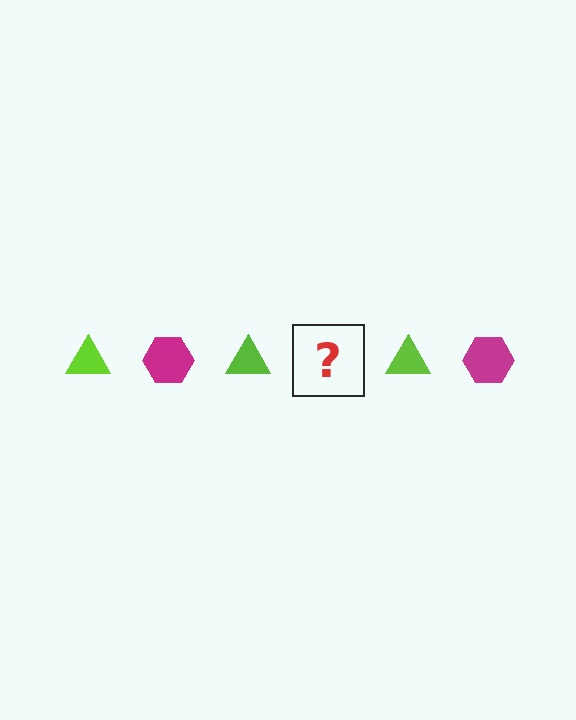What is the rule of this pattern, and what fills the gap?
The rule is that the pattern alternates between lime triangle and magenta hexagon. The gap should be filled with a magenta hexagon.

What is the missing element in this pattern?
The missing element is a magenta hexagon.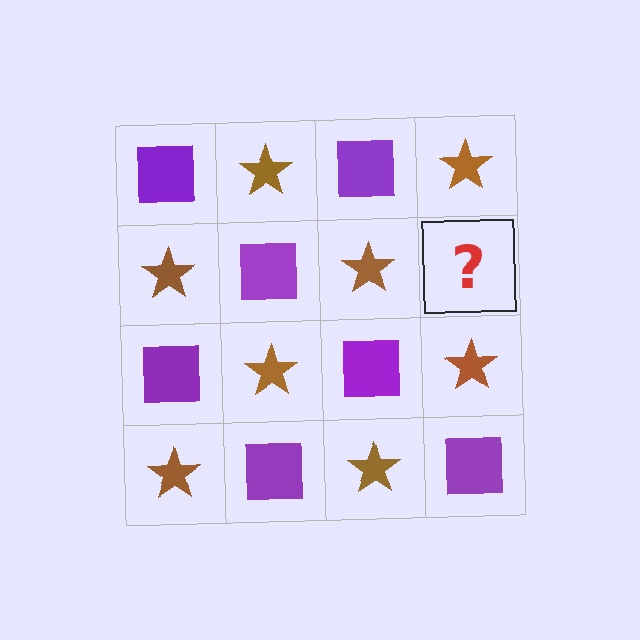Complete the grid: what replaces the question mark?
The question mark should be replaced with a purple square.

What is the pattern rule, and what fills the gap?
The rule is that it alternates purple square and brown star in a checkerboard pattern. The gap should be filled with a purple square.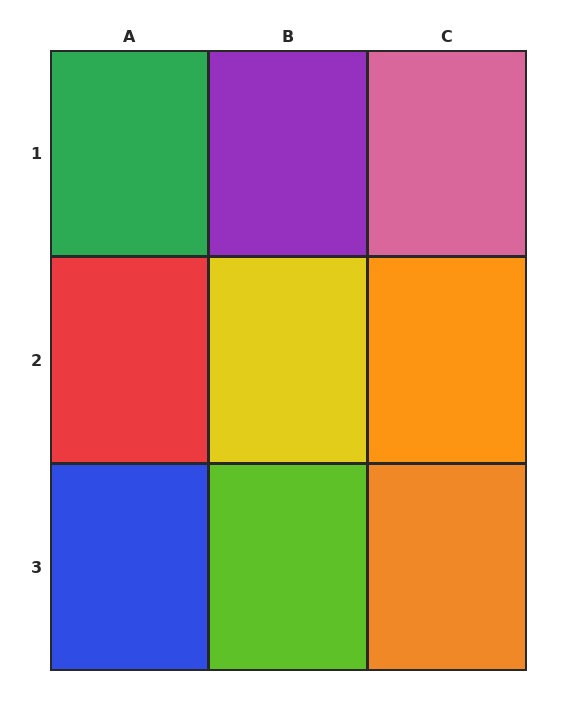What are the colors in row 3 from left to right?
Blue, lime, orange.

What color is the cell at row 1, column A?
Green.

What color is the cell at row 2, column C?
Orange.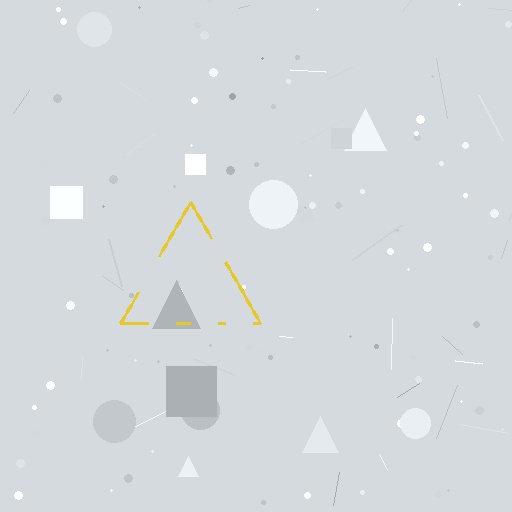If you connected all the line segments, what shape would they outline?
They would outline a triangle.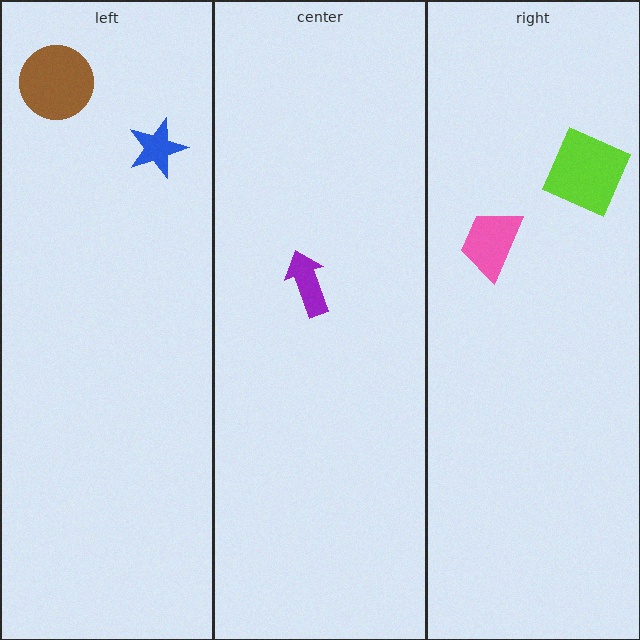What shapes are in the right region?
The lime square, the pink trapezoid.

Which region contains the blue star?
The left region.